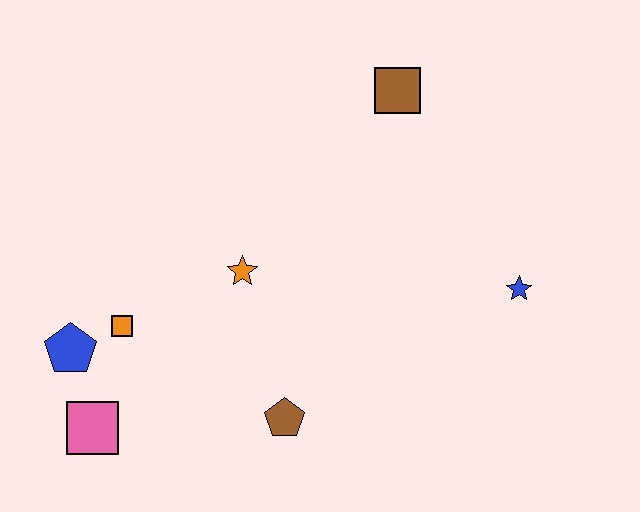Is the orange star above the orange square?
Yes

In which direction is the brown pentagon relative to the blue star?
The brown pentagon is to the left of the blue star.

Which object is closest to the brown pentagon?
The orange star is closest to the brown pentagon.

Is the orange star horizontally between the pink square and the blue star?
Yes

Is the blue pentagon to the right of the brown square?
No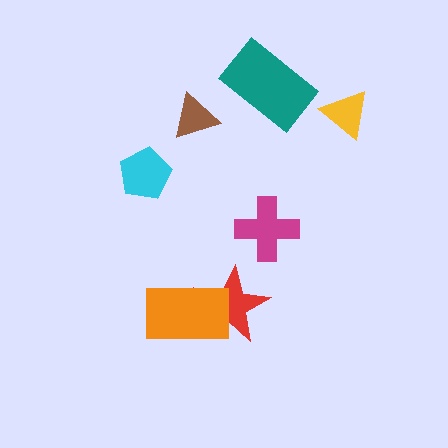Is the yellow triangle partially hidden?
No, no other shape covers it.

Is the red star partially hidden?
Yes, it is partially covered by another shape.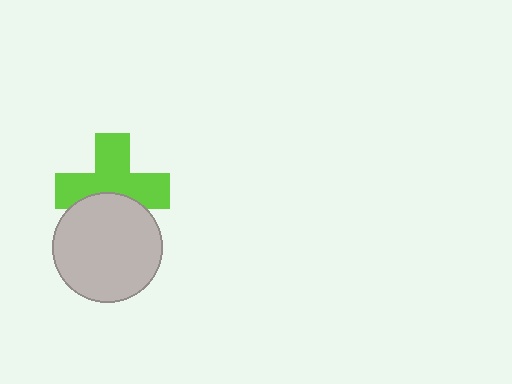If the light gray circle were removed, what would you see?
You would see the complete lime cross.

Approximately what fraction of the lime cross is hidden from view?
Roughly 34% of the lime cross is hidden behind the light gray circle.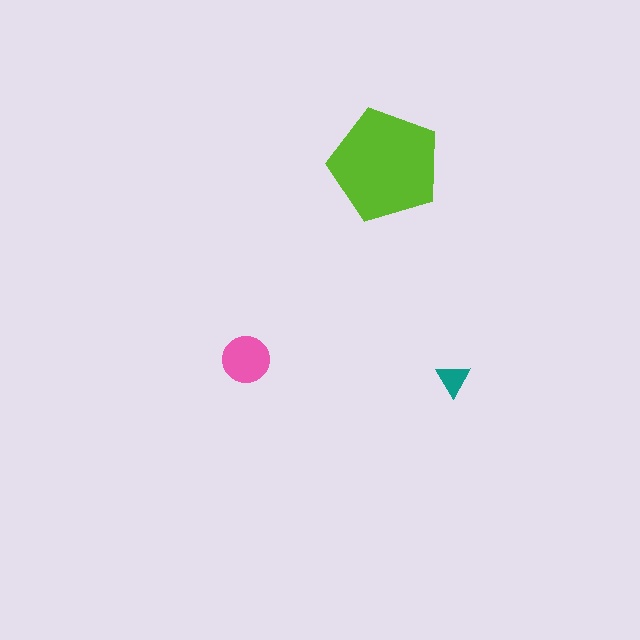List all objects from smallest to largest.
The teal triangle, the pink circle, the lime pentagon.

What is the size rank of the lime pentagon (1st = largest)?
1st.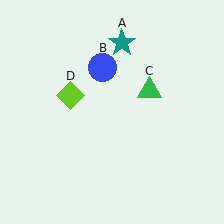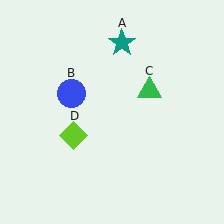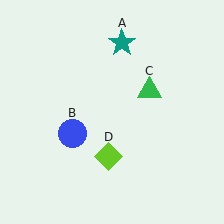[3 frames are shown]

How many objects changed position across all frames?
2 objects changed position: blue circle (object B), lime diamond (object D).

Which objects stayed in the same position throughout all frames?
Teal star (object A) and green triangle (object C) remained stationary.